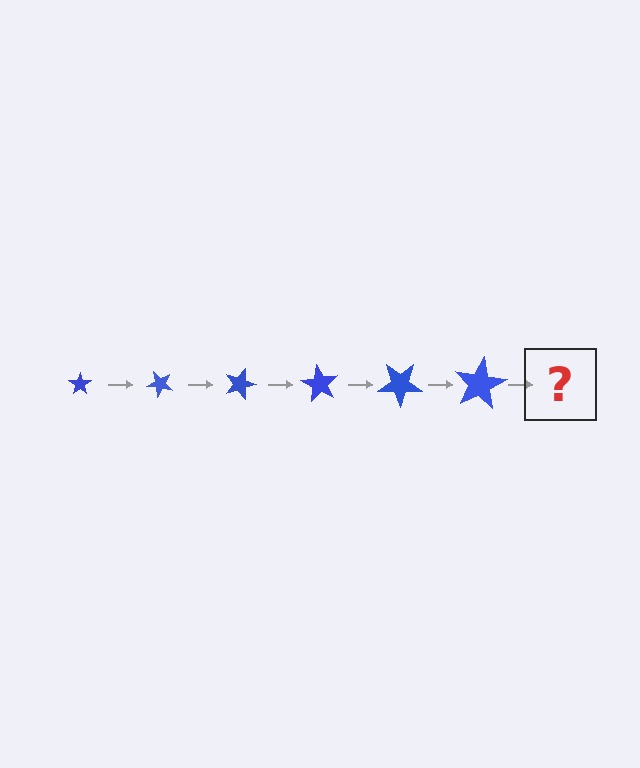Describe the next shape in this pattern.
It should be a star, larger than the previous one and rotated 270 degrees from the start.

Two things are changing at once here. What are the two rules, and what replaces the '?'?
The two rules are that the star grows larger each step and it rotates 45 degrees each step. The '?' should be a star, larger than the previous one and rotated 270 degrees from the start.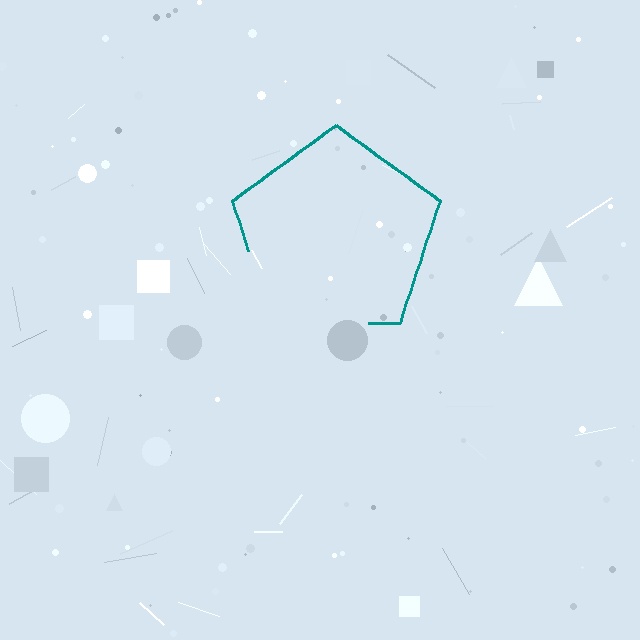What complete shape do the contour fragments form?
The contour fragments form a pentagon.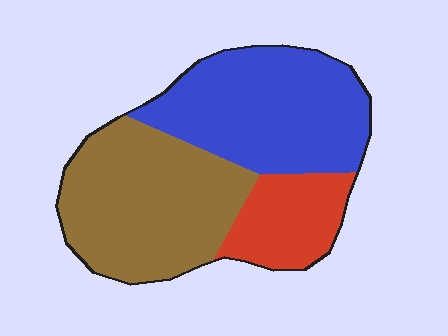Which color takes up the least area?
Red, at roughly 15%.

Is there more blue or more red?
Blue.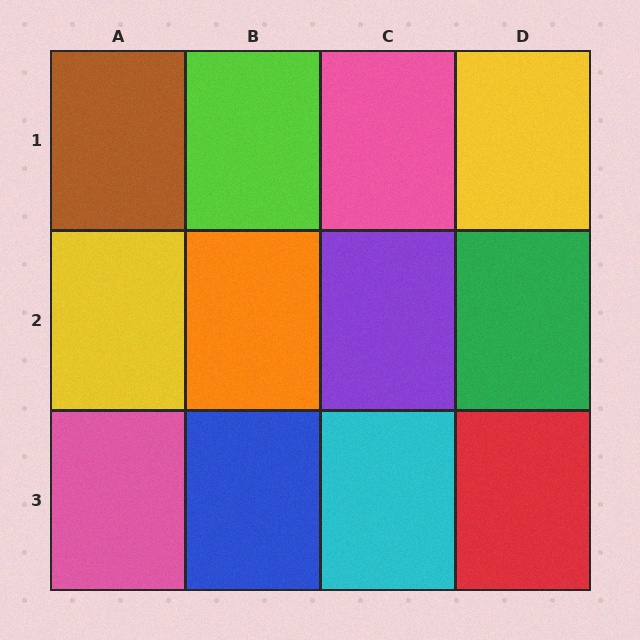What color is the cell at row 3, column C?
Cyan.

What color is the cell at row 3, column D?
Red.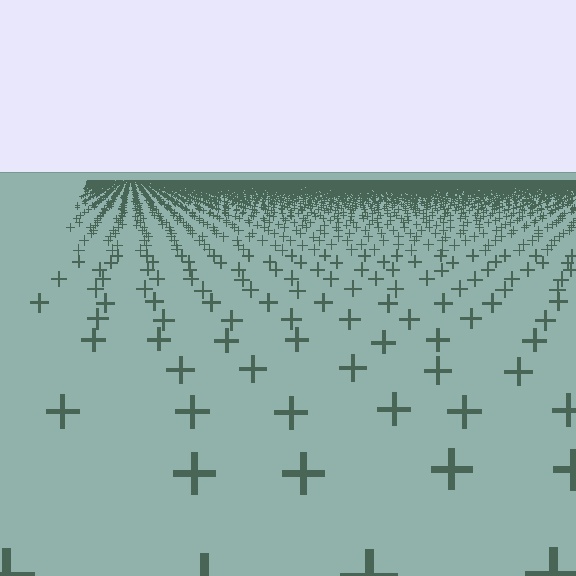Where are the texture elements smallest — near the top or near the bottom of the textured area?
Near the top.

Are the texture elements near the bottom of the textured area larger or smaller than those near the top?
Larger. Near the bottom, elements are closer to the viewer and appear at a bigger on-screen size.